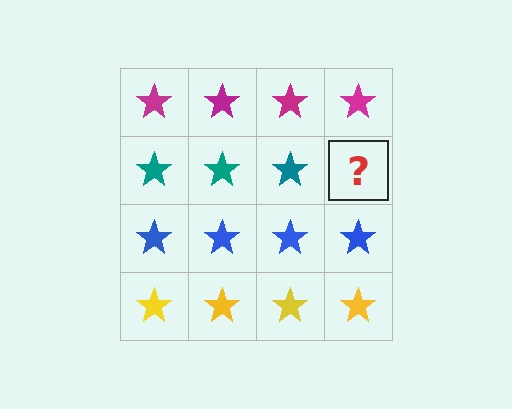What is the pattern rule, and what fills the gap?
The rule is that each row has a consistent color. The gap should be filled with a teal star.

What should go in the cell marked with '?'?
The missing cell should contain a teal star.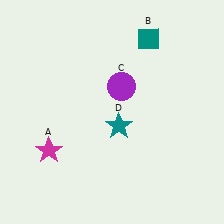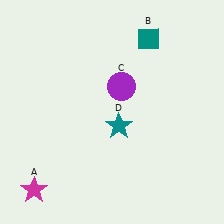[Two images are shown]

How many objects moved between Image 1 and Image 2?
1 object moved between the two images.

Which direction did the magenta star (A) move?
The magenta star (A) moved down.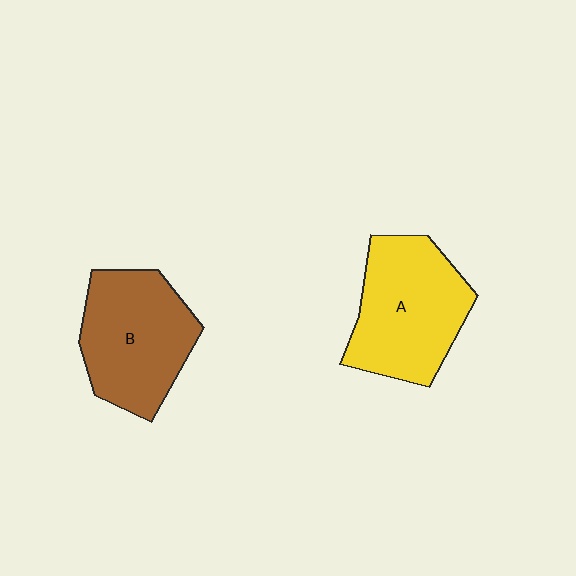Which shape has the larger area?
Shape A (yellow).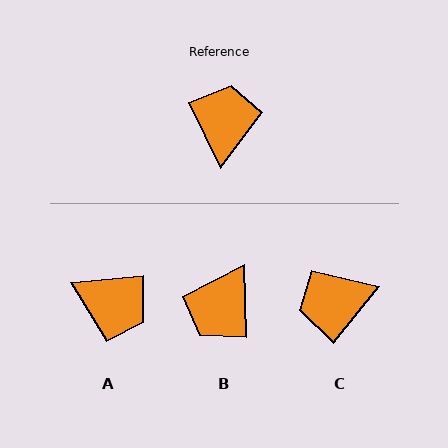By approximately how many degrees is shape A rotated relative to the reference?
Approximately 112 degrees clockwise.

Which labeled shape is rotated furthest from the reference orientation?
B, about 155 degrees away.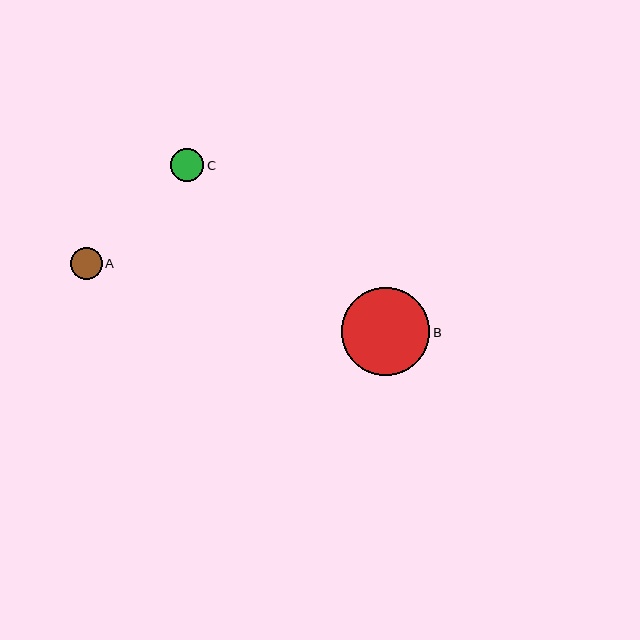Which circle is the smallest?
Circle A is the smallest with a size of approximately 31 pixels.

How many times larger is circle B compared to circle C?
Circle B is approximately 2.7 times the size of circle C.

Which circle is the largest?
Circle B is the largest with a size of approximately 88 pixels.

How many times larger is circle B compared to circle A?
Circle B is approximately 2.8 times the size of circle A.